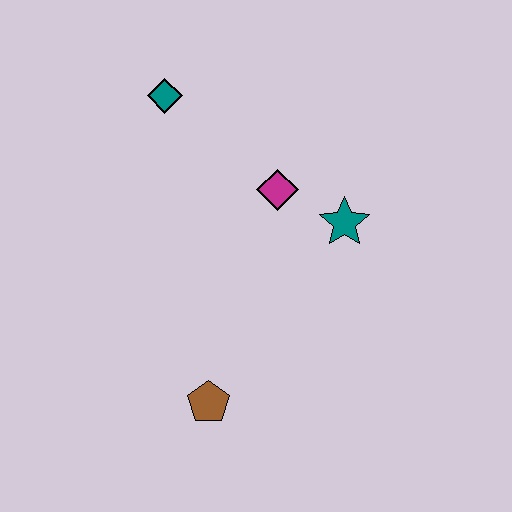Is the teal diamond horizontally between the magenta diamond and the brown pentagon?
No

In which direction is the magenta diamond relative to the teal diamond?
The magenta diamond is to the right of the teal diamond.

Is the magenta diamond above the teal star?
Yes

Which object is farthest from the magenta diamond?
The brown pentagon is farthest from the magenta diamond.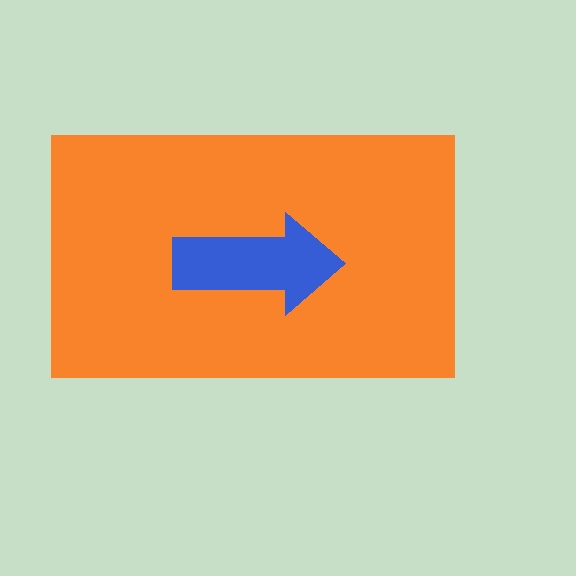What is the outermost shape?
The orange rectangle.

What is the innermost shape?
The blue arrow.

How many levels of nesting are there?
2.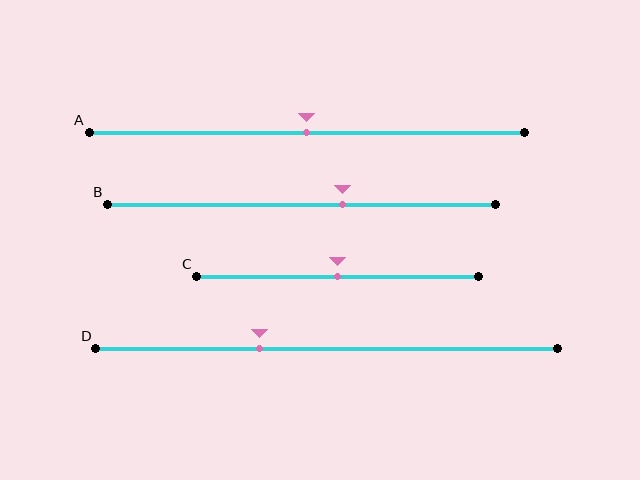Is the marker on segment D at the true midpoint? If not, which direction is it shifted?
No, the marker on segment D is shifted to the left by about 15% of the segment length.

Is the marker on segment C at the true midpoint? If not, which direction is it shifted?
Yes, the marker on segment C is at the true midpoint.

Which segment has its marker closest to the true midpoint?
Segment A has its marker closest to the true midpoint.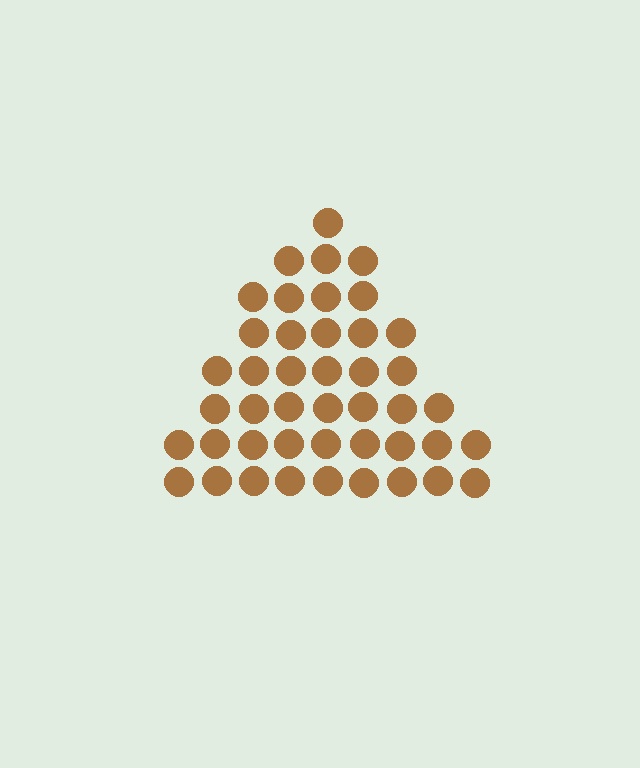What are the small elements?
The small elements are circles.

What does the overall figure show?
The overall figure shows a triangle.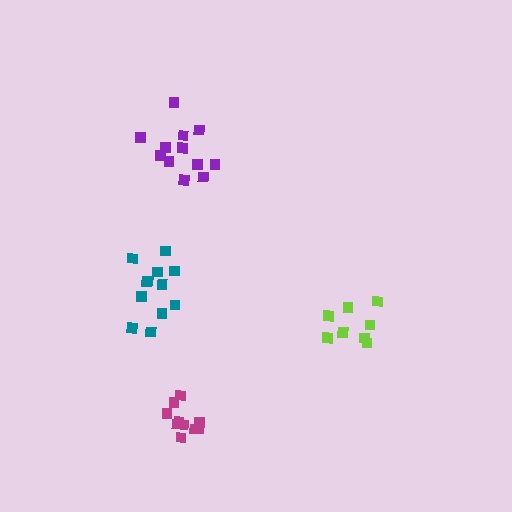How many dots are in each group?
Group 1: 12 dots, Group 2: 10 dots, Group 3: 8 dots, Group 4: 12 dots (42 total).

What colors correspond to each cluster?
The clusters are colored: teal, magenta, lime, purple.